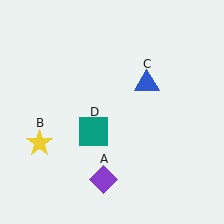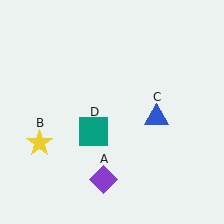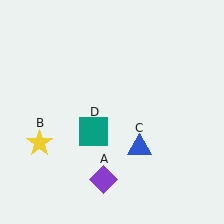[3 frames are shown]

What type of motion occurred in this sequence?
The blue triangle (object C) rotated clockwise around the center of the scene.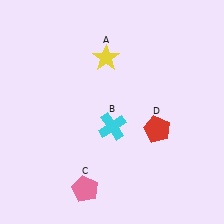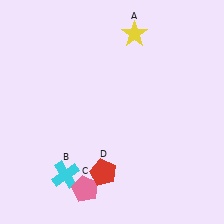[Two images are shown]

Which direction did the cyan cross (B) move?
The cyan cross (B) moved down.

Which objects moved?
The objects that moved are: the yellow star (A), the cyan cross (B), the red pentagon (D).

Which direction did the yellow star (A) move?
The yellow star (A) moved right.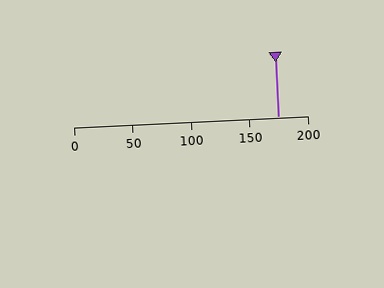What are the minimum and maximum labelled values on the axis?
The axis runs from 0 to 200.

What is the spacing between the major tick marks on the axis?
The major ticks are spaced 50 apart.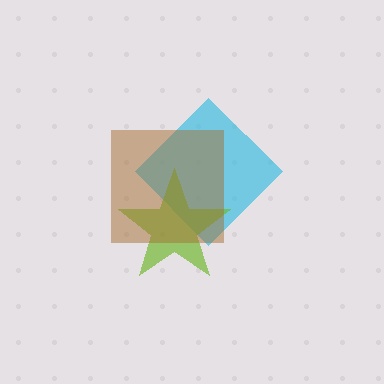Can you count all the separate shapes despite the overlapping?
Yes, there are 3 separate shapes.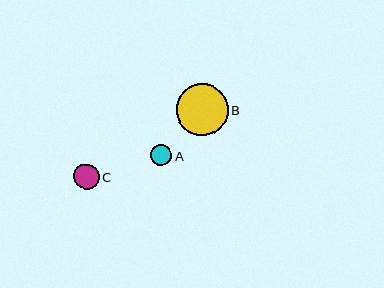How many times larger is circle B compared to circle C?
Circle B is approximately 2.0 times the size of circle C.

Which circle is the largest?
Circle B is the largest with a size of approximately 52 pixels.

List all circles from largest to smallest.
From largest to smallest: B, C, A.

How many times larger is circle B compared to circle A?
Circle B is approximately 2.5 times the size of circle A.